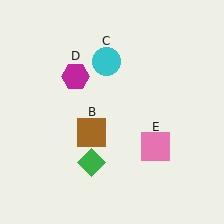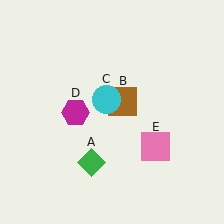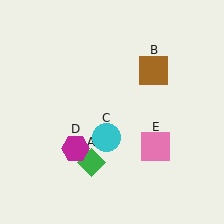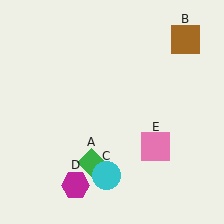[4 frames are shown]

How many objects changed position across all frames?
3 objects changed position: brown square (object B), cyan circle (object C), magenta hexagon (object D).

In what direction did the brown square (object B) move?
The brown square (object B) moved up and to the right.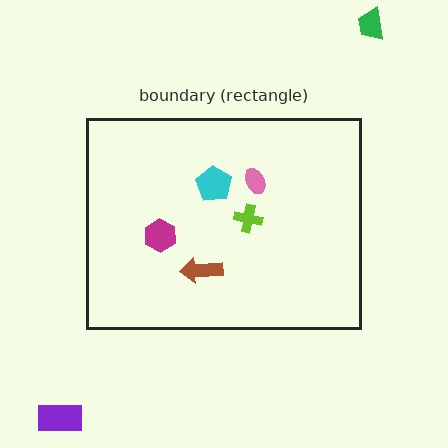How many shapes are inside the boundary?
5 inside, 2 outside.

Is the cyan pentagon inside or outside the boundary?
Inside.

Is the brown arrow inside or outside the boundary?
Inside.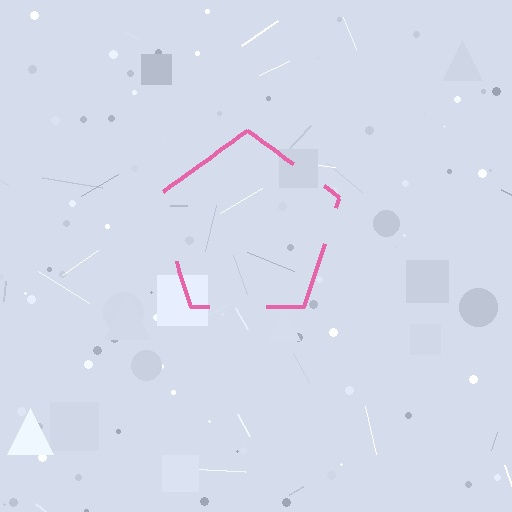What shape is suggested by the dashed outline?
The dashed outline suggests a pentagon.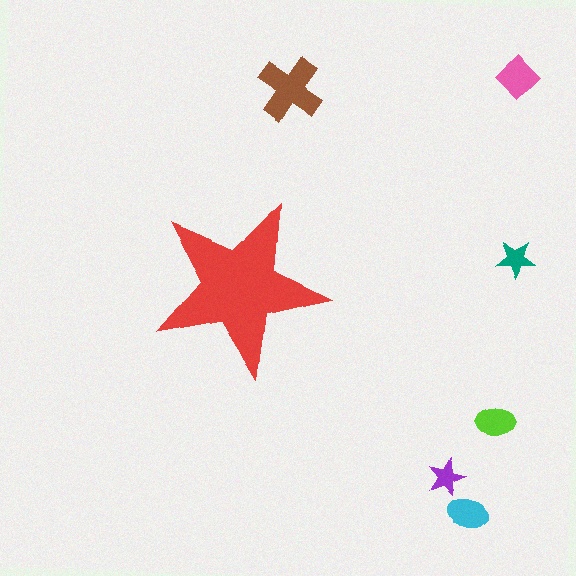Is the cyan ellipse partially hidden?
No, the cyan ellipse is fully visible.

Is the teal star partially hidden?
No, the teal star is fully visible.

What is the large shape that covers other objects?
A red star.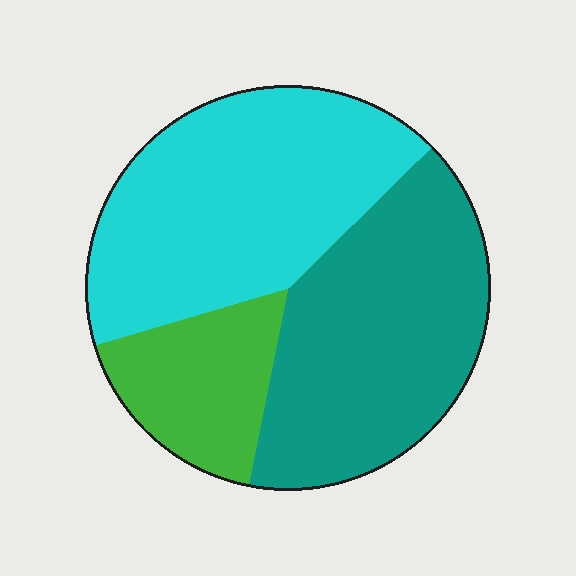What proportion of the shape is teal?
Teal takes up about two fifths (2/5) of the shape.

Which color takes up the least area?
Green, at roughly 15%.